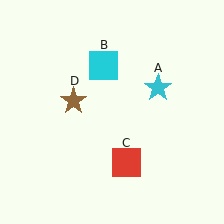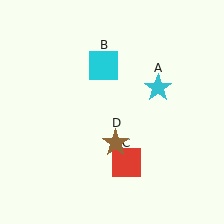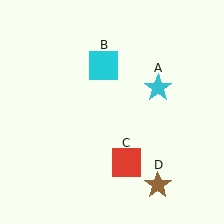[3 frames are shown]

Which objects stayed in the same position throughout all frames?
Cyan star (object A) and cyan square (object B) and red square (object C) remained stationary.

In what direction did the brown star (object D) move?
The brown star (object D) moved down and to the right.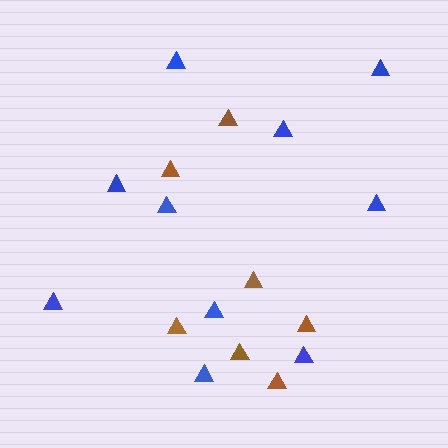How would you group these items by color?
There are 2 groups: one group of blue triangles (10) and one group of brown triangles (7).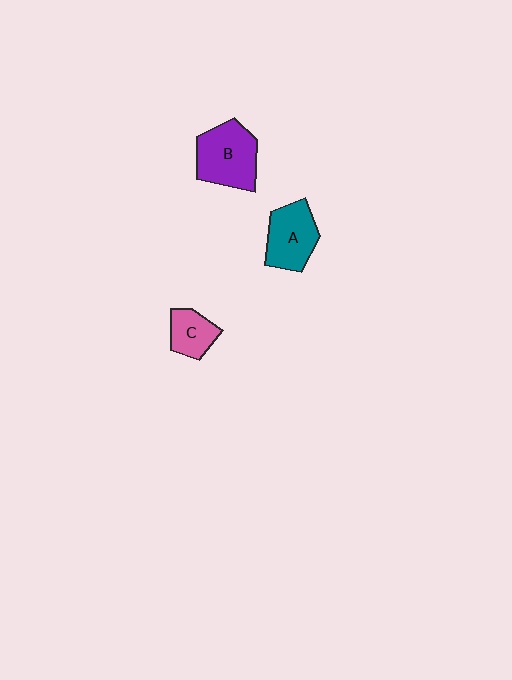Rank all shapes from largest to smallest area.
From largest to smallest: B (purple), A (teal), C (pink).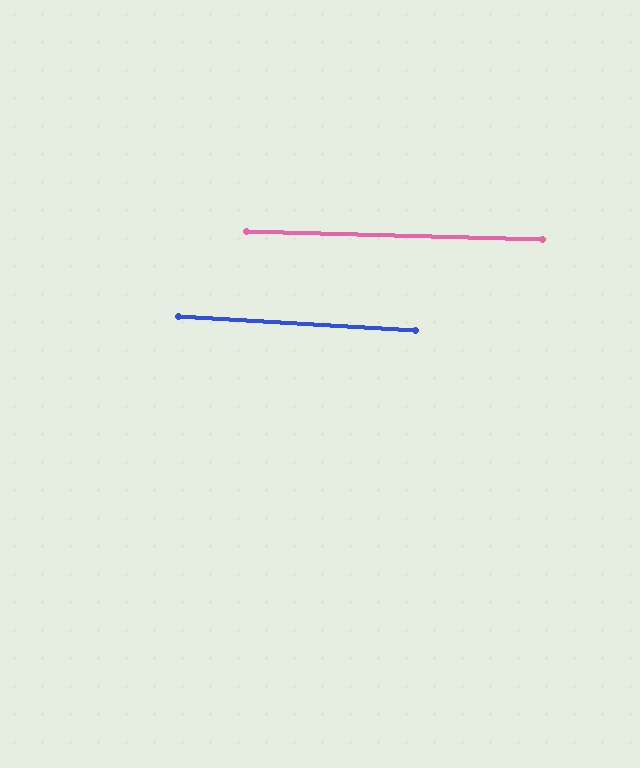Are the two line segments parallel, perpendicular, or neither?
Parallel — their directions differ by only 1.8°.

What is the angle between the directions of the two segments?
Approximately 2 degrees.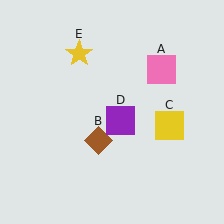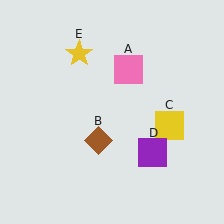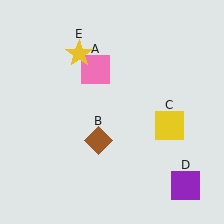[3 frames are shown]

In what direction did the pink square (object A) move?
The pink square (object A) moved left.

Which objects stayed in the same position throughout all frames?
Brown diamond (object B) and yellow square (object C) and yellow star (object E) remained stationary.